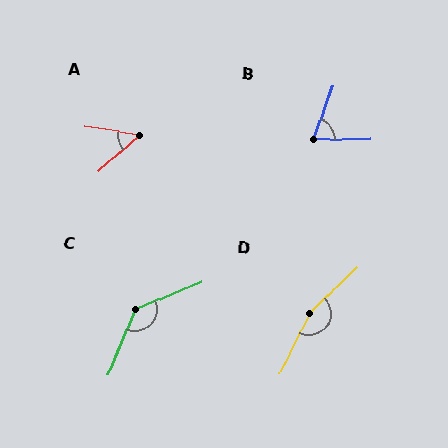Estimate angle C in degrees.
Approximately 134 degrees.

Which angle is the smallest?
A, at approximately 50 degrees.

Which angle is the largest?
D, at approximately 160 degrees.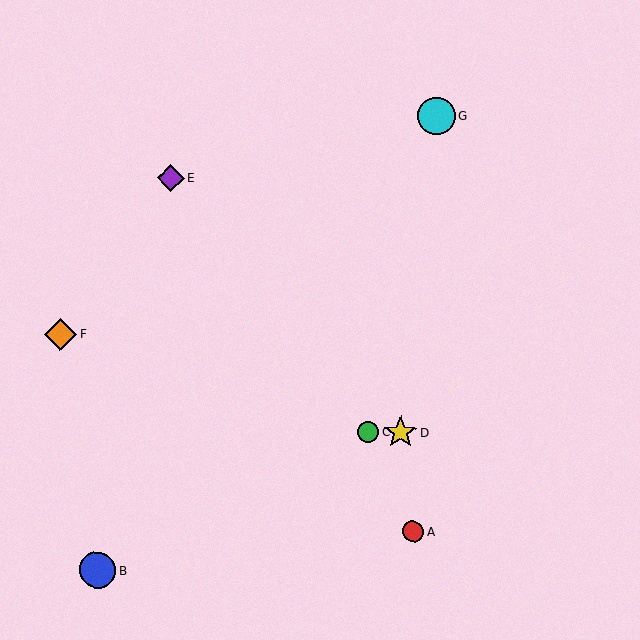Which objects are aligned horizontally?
Objects C, D are aligned horizontally.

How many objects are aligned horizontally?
2 objects (C, D) are aligned horizontally.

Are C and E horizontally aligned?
No, C is at y≈432 and E is at y≈178.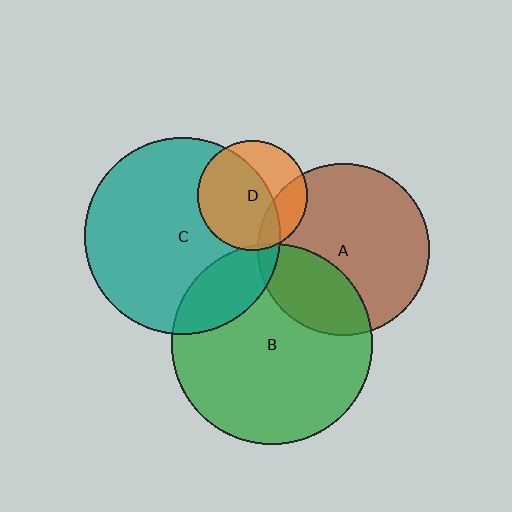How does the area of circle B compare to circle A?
Approximately 1.4 times.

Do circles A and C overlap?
Yes.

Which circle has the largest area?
Circle B (green).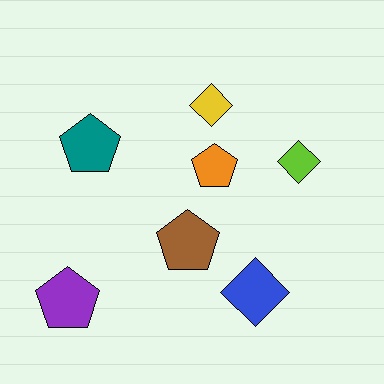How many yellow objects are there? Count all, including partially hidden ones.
There is 1 yellow object.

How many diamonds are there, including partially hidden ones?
There are 3 diamonds.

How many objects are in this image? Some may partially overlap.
There are 7 objects.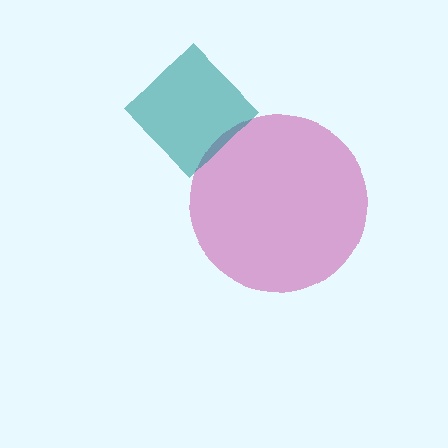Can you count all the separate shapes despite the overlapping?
Yes, there are 2 separate shapes.